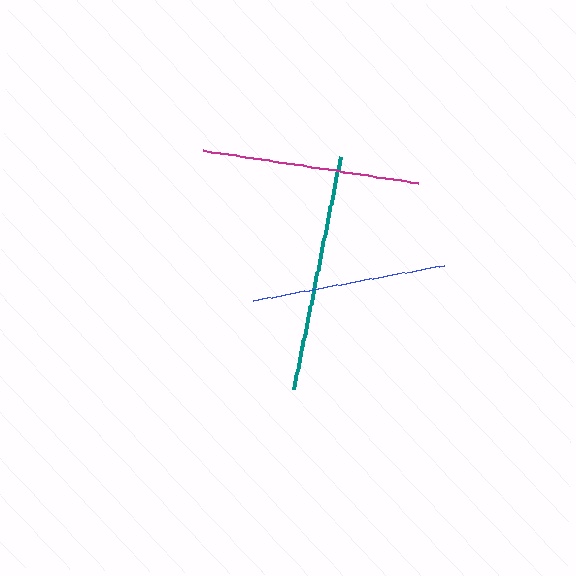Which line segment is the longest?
The teal line is the longest at approximately 237 pixels.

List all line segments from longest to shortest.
From longest to shortest: teal, magenta, blue.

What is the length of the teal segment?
The teal segment is approximately 237 pixels long.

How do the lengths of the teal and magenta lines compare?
The teal and magenta lines are approximately the same length.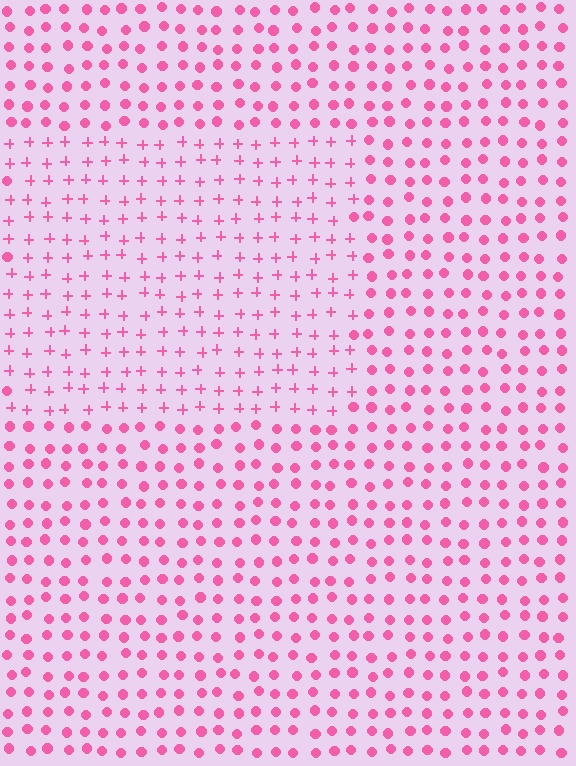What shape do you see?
I see a rectangle.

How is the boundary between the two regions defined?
The boundary is defined by a change in element shape: plus signs inside vs. circles outside. All elements share the same color and spacing.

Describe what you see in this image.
The image is filled with small pink elements arranged in a uniform grid. A rectangle-shaped region contains plus signs, while the surrounding area contains circles. The boundary is defined purely by the change in element shape.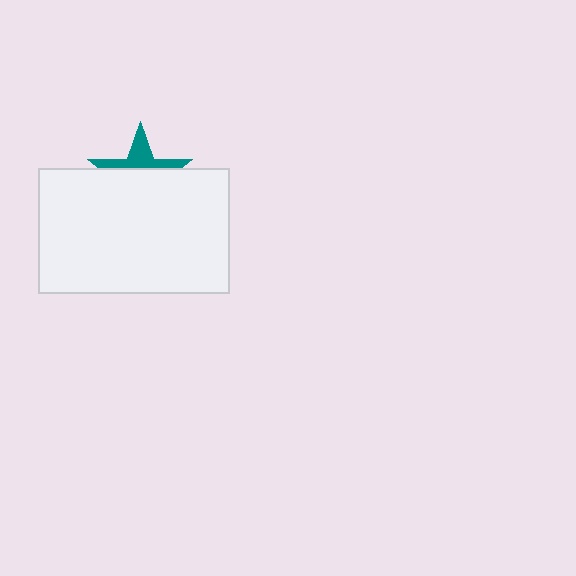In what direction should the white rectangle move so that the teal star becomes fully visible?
The white rectangle should move down. That is the shortest direction to clear the overlap and leave the teal star fully visible.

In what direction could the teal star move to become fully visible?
The teal star could move up. That would shift it out from behind the white rectangle entirely.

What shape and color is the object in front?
The object in front is a white rectangle.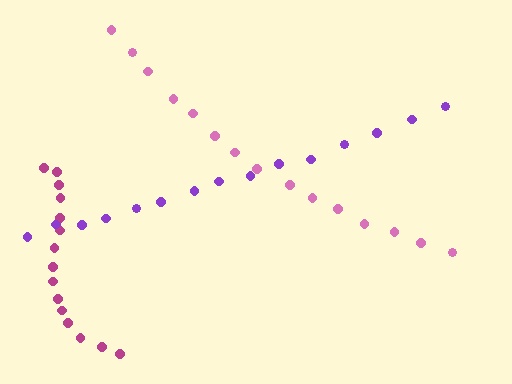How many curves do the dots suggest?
There are 3 distinct paths.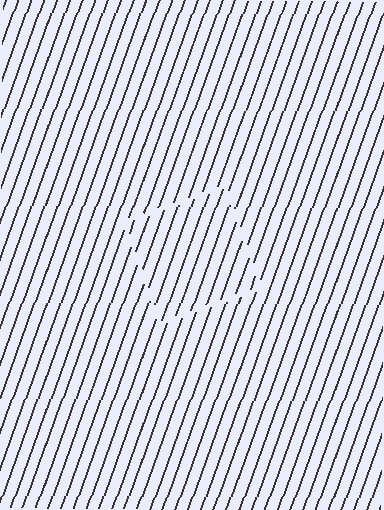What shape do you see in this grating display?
An illusory square. The interior of the shape contains the same grating, shifted by half a period — the contour is defined by the phase discontinuity where line-ends from the inner and outer gratings abut.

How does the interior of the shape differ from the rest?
The interior of the shape contains the same grating, shifted by half a period — the contour is defined by the phase discontinuity where line-ends from the inner and outer gratings abut.